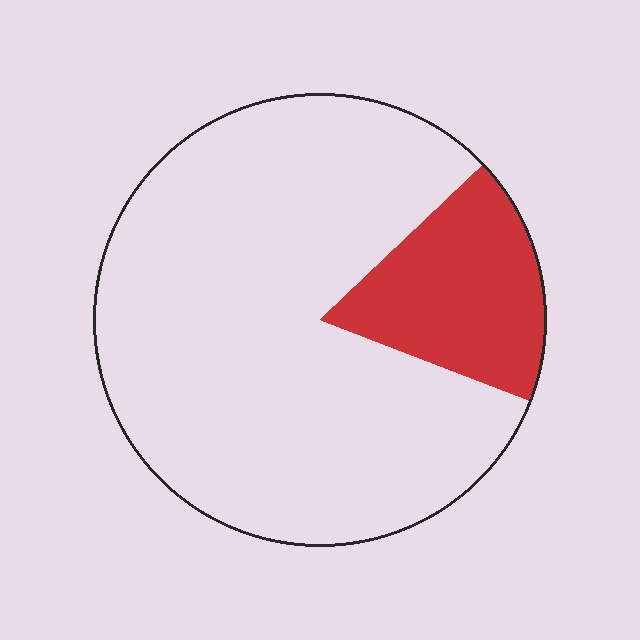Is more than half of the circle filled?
No.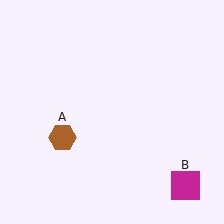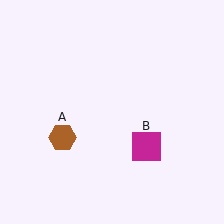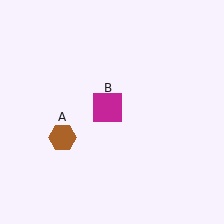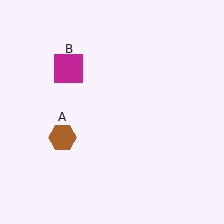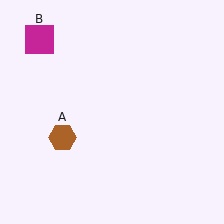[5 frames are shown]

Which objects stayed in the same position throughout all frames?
Brown hexagon (object A) remained stationary.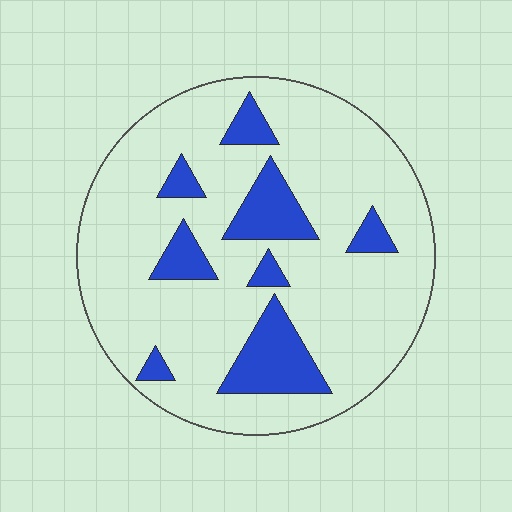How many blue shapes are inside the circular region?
8.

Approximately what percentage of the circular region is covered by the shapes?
Approximately 20%.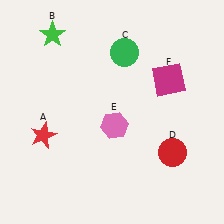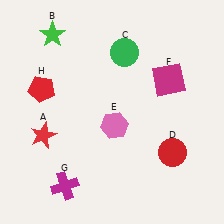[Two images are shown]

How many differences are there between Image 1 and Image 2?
There are 2 differences between the two images.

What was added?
A magenta cross (G), a red pentagon (H) were added in Image 2.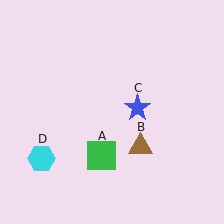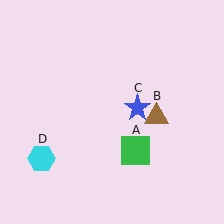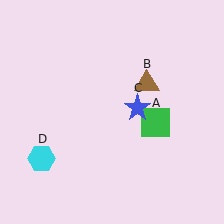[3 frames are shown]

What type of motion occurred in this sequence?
The green square (object A), brown triangle (object B) rotated counterclockwise around the center of the scene.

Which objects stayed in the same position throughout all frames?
Blue star (object C) and cyan hexagon (object D) remained stationary.